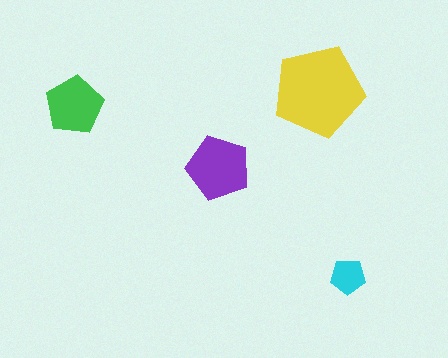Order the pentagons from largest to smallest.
the yellow one, the purple one, the green one, the cyan one.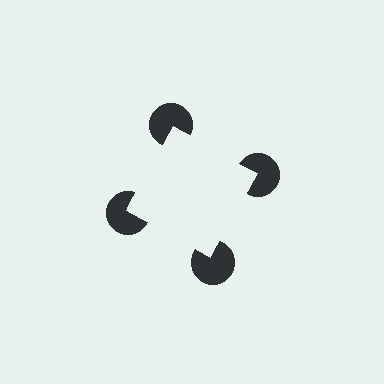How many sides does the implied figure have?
4 sides.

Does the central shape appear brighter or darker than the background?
It typically appears slightly brighter than the background, even though no actual brightness change is drawn.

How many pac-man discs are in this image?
There are 4 — one at each vertex of the illusory square.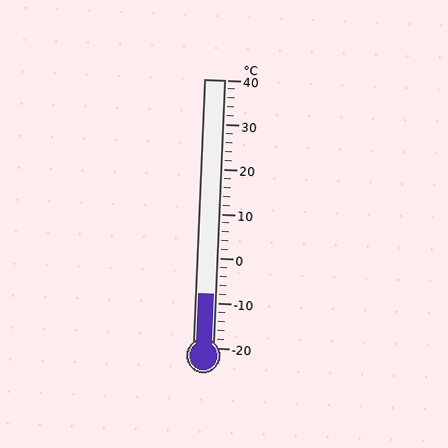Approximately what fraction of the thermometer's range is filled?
The thermometer is filled to approximately 20% of its range.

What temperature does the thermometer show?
The thermometer shows approximately -8°C.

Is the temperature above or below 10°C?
The temperature is below 10°C.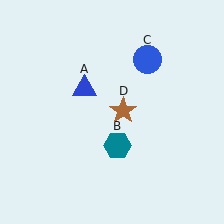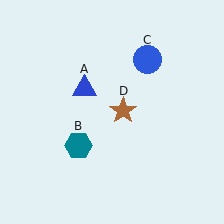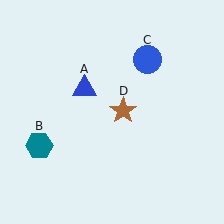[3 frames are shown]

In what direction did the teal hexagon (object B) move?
The teal hexagon (object B) moved left.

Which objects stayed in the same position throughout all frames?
Blue triangle (object A) and blue circle (object C) and brown star (object D) remained stationary.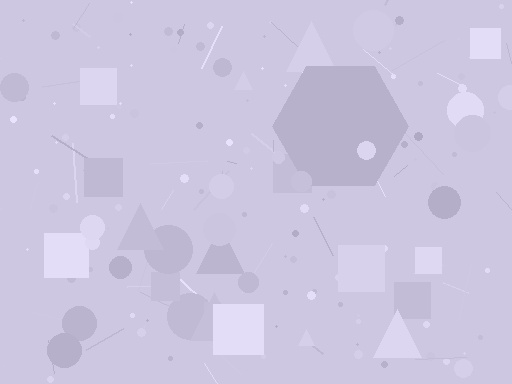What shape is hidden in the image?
A hexagon is hidden in the image.